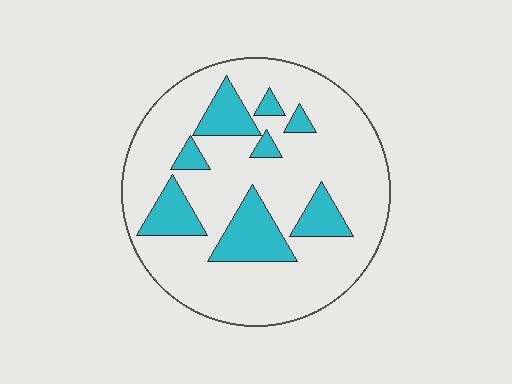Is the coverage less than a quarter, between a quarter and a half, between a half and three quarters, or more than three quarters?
Less than a quarter.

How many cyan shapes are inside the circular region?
8.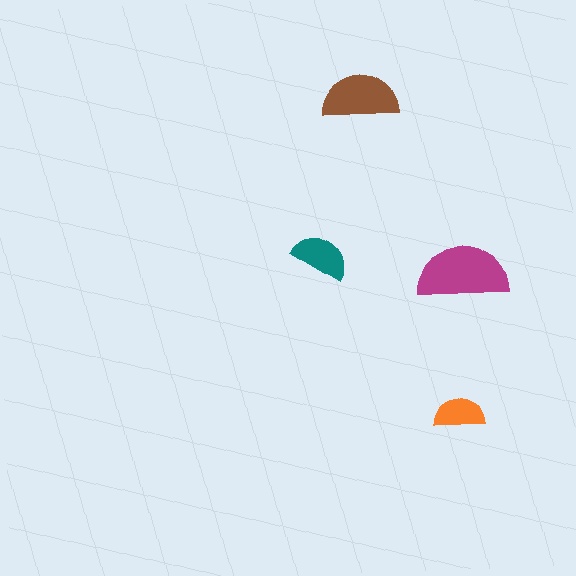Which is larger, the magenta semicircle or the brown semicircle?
The magenta one.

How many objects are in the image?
There are 4 objects in the image.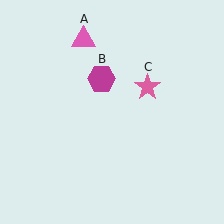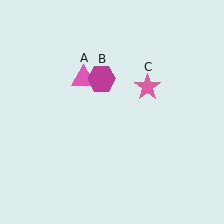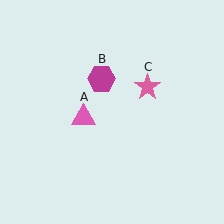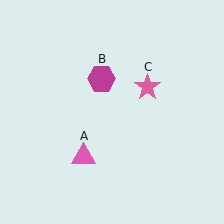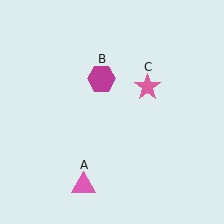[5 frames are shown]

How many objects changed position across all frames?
1 object changed position: pink triangle (object A).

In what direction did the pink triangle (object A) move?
The pink triangle (object A) moved down.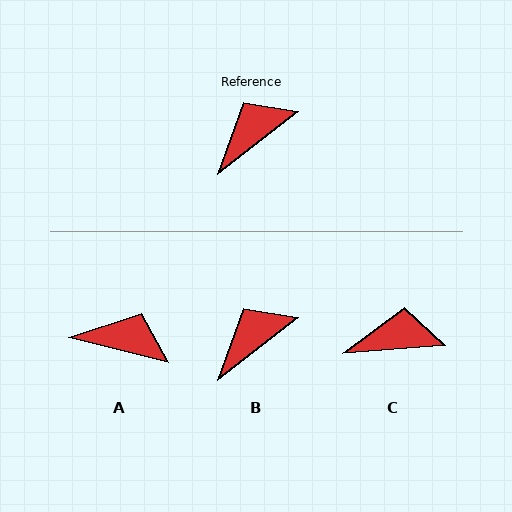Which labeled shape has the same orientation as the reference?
B.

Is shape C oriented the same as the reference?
No, it is off by about 34 degrees.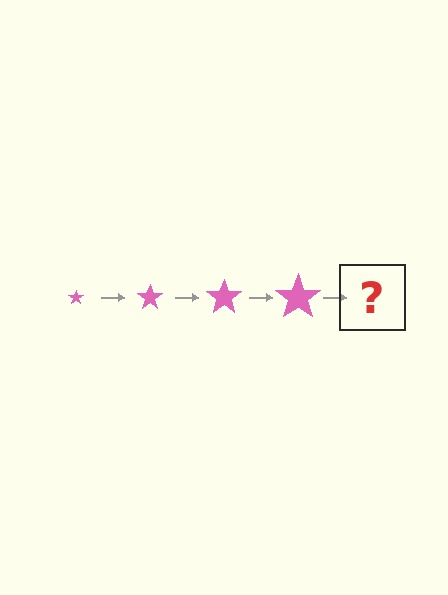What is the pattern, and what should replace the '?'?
The pattern is that the star gets progressively larger each step. The '?' should be a pink star, larger than the previous one.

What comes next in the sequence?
The next element should be a pink star, larger than the previous one.